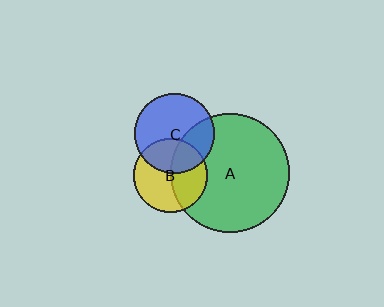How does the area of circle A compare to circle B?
Approximately 2.6 times.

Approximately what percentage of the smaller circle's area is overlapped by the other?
Approximately 45%.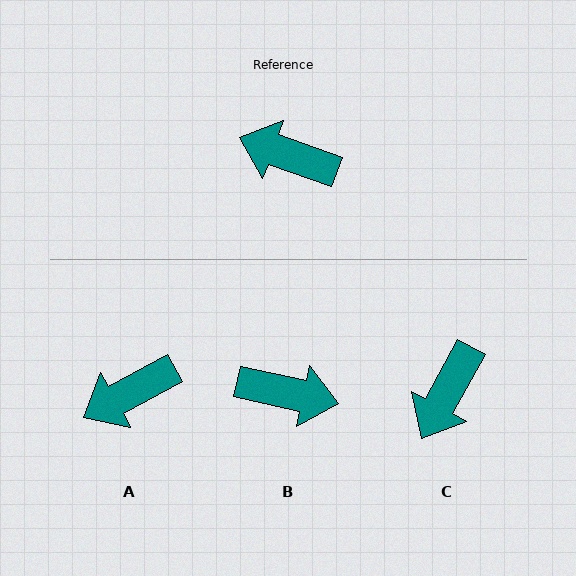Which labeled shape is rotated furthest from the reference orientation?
B, about 173 degrees away.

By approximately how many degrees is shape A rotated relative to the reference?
Approximately 48 degrees counter-clockwise.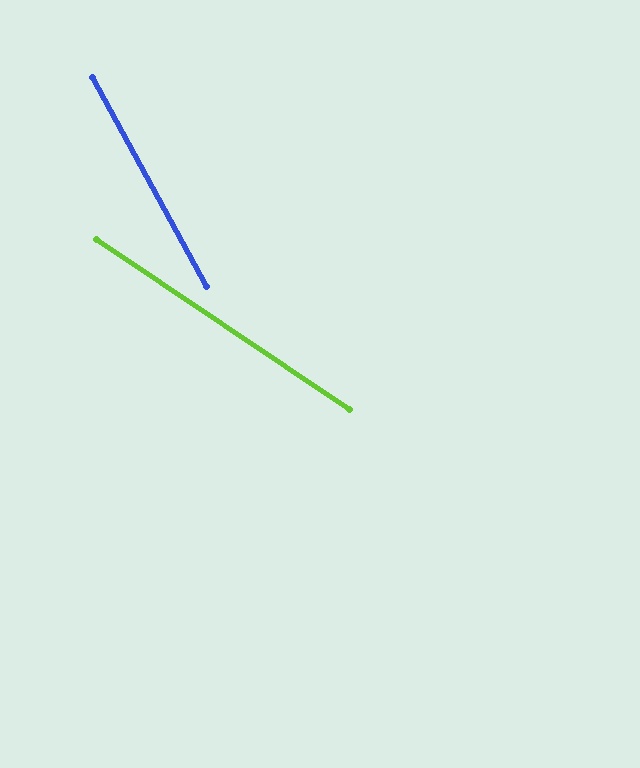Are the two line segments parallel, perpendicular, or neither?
Neither parallel nor perpendicular — they differ by about 27°.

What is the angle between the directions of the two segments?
Approximately 27 degrees.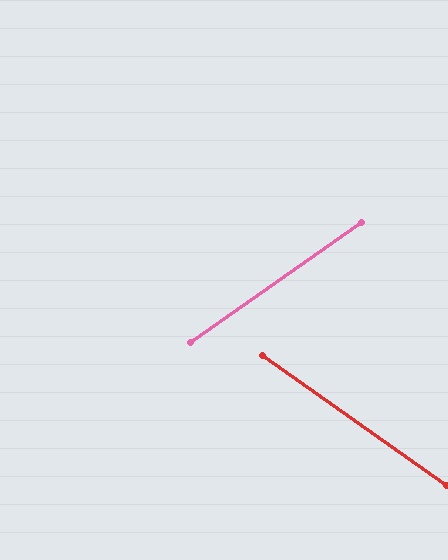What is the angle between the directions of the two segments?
Approximately 70 degrees.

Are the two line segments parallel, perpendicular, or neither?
Neither parallel nor perpendicular — they differ by about 70°.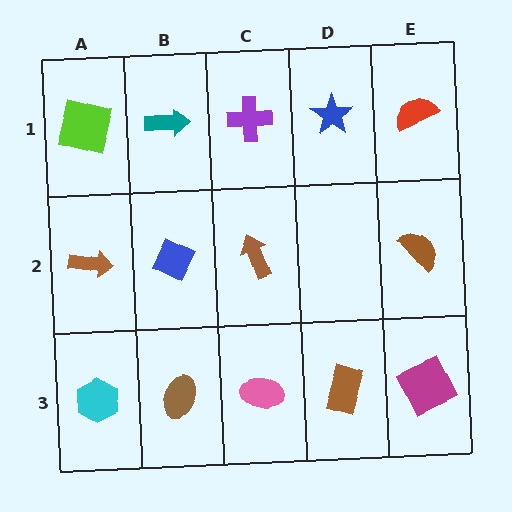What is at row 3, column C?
A pink ellipse.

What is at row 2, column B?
A blue diamond.